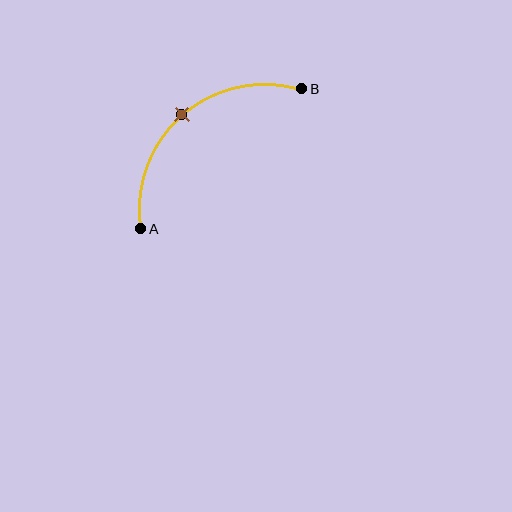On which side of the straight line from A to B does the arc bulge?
The arc bulges above and to the left of the straight line connecting A and B.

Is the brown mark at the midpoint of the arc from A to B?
Yes. The brown mark lies on the arc at equal arc-length from both A and B — it is the arc midpoint.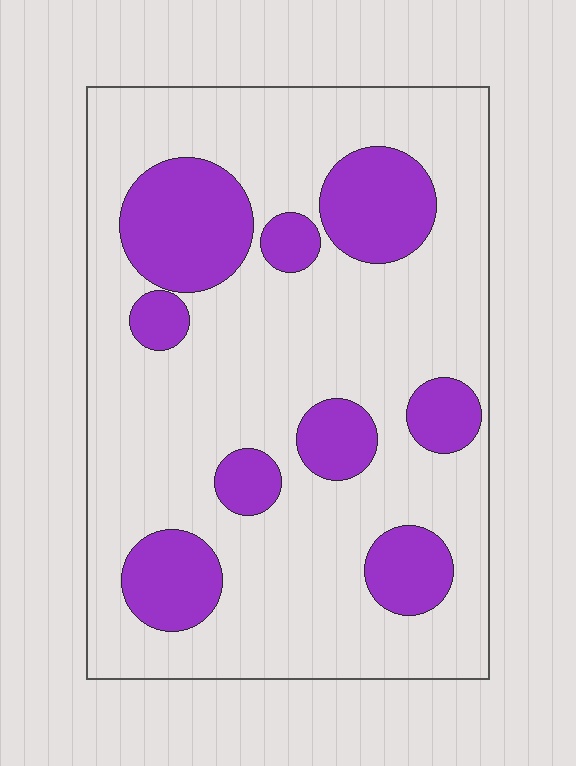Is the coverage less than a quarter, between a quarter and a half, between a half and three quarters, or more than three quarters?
Less than a quarter.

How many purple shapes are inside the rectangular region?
9.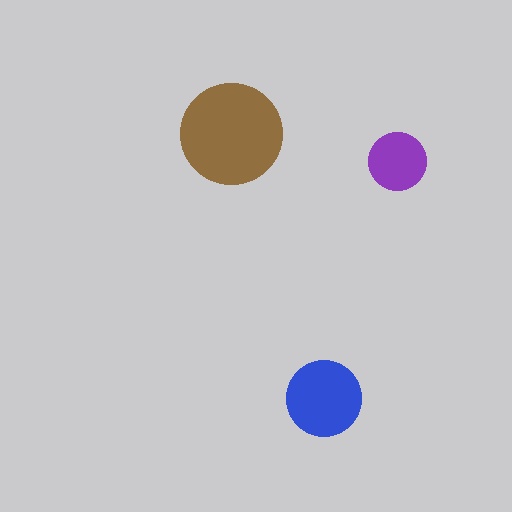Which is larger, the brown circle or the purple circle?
The brown one.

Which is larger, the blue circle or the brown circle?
The brown one.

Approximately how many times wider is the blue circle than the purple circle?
About 1.5 times wider.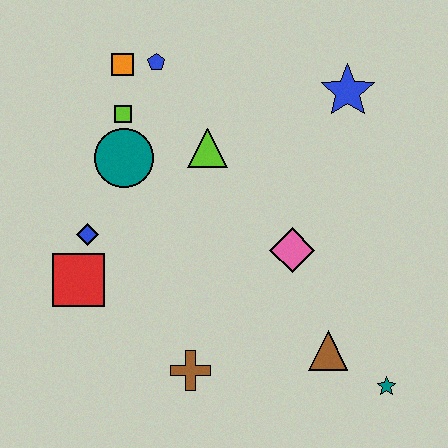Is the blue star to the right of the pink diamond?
Yes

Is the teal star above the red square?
No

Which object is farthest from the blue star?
The red square is farthest from the blue star.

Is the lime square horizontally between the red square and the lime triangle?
Yes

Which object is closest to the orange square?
The blue pentagon is closest to the orange square.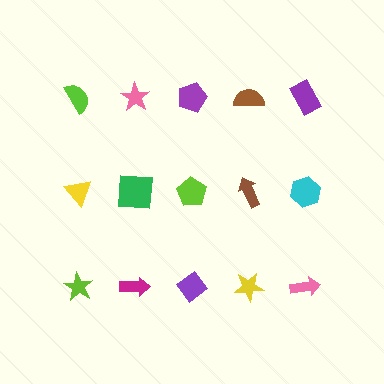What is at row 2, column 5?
A cyan hexagon.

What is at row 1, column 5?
A purple rectangle.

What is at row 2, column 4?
A brown arrow.